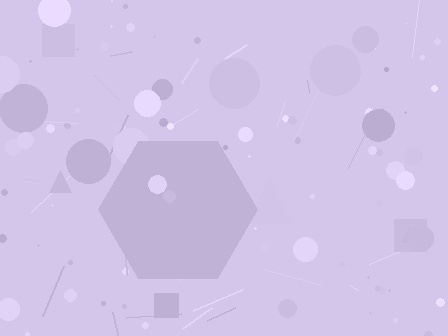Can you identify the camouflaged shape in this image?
The camouflaged shape is a hexagon.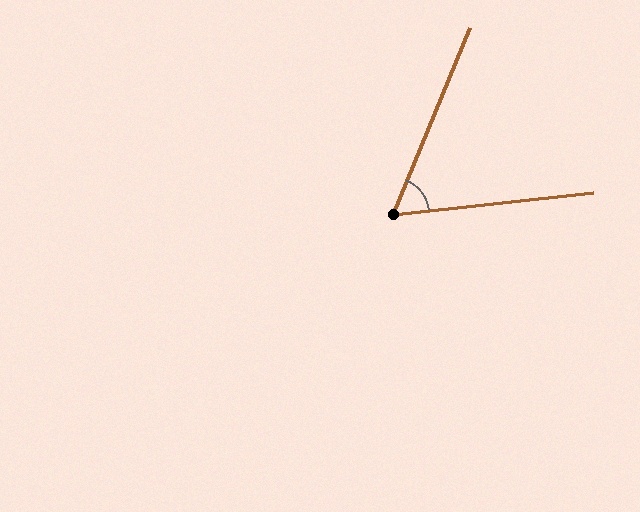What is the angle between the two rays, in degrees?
Approximately 61 degrees.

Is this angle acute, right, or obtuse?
It is acute.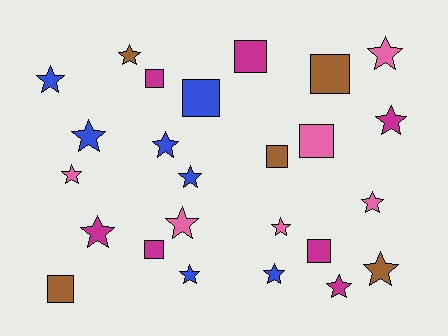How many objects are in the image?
There are 25 objects.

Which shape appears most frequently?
Star, with 16 objects.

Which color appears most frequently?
Magenta, with 7 objects.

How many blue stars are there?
There are 6 blue stars.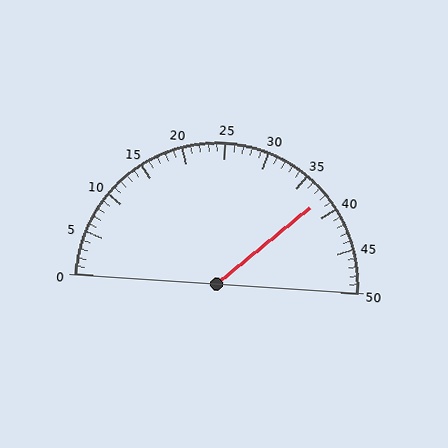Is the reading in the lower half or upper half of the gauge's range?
The reading is in the upper half of the range (0 to 50).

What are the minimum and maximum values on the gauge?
The gauge ranges from 0 to 50.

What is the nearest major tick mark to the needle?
The nearest major tick mark is 40.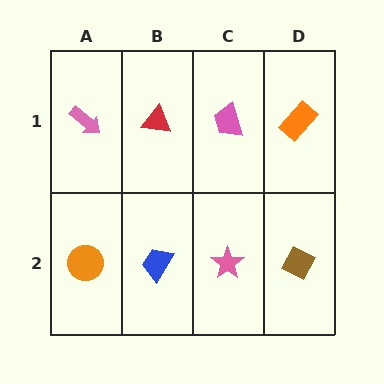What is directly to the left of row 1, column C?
A red triangle.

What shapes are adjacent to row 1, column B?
A blue trapezoid (row 2, column B), a pink arrow (row 1, column A), a pink trapezoid (row 1, column C).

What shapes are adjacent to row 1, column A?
An orange circle (row 2, column A), a red triangle (row 1, column B).